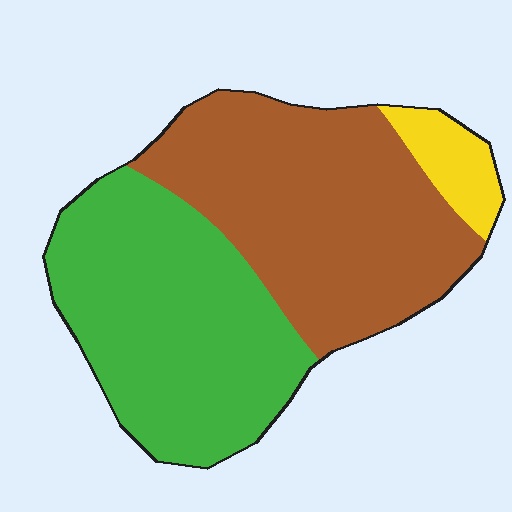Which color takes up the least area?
Yellow, at roughly 5%.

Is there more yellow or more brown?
Brown.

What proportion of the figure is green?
Green takes up between a third and a half of the figure.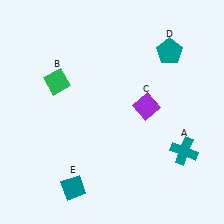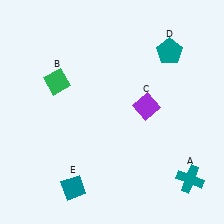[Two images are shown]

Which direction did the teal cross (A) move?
The teal cross (A) moved down.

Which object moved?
The teal cross (A) moved down.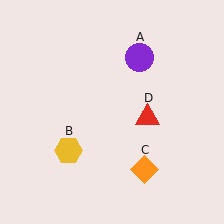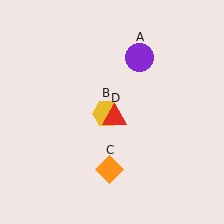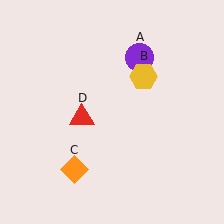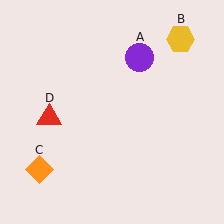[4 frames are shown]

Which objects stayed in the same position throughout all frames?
Purple circle (object A) remained stationary.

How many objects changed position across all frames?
3 objects changed position: yellow hexagon (object B), orange diamond (object C), red triangle (object D).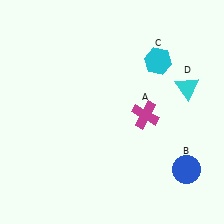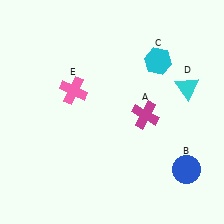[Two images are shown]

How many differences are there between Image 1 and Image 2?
There is 1 difference between the two images.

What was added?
A pink cross (E) was added in Image 2.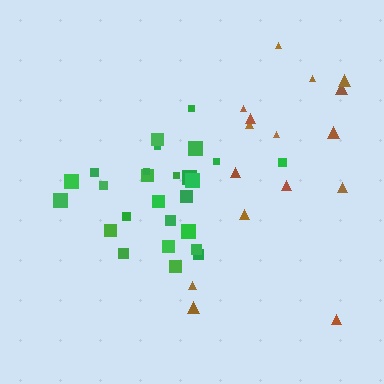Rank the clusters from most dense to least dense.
green, brown.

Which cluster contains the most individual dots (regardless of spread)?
Green (28).